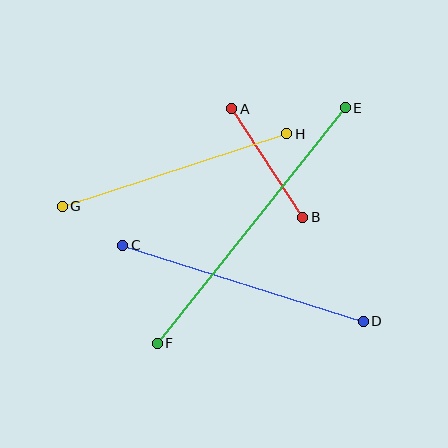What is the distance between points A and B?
The distance is approximately 129 pixels.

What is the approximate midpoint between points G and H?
The midpoint is at approximately (174, 170) pixels.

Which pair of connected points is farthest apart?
Points E and F are farthest apart.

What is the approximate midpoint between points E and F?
The midpoint is at approximately (251, 226) pixels.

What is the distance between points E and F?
The distance is approximately 301 pixels.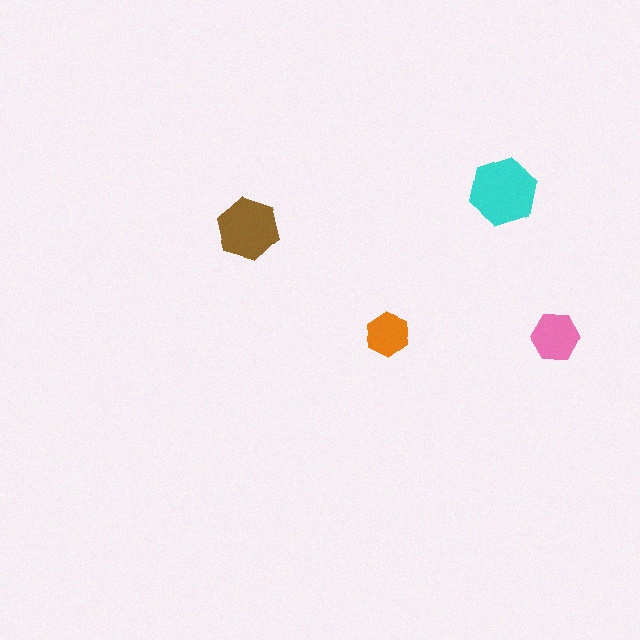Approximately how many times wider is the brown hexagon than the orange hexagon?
About 1.5 times wider.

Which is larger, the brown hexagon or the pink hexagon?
The brown one.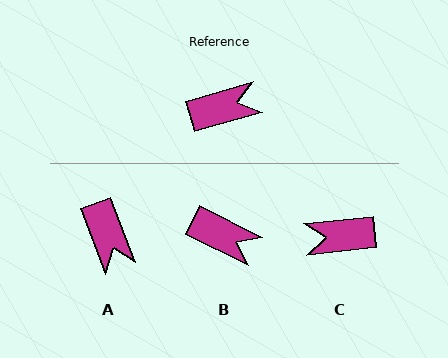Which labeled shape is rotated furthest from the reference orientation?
C, about 170 degrees away.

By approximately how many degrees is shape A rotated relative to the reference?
Approximately 85 degrees clockwise.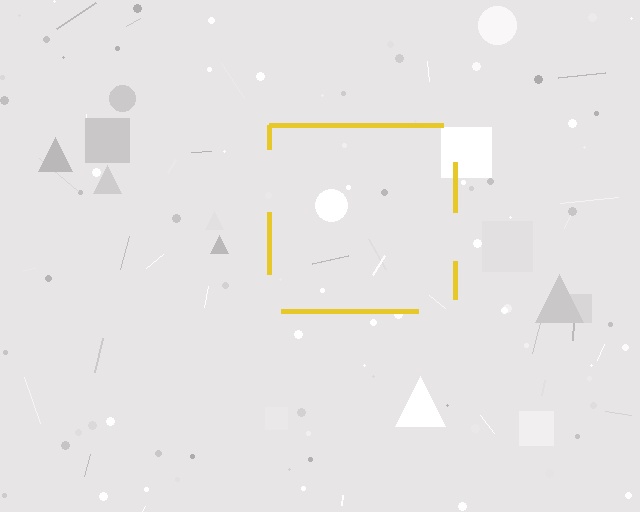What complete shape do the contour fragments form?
The contour fragments form a square.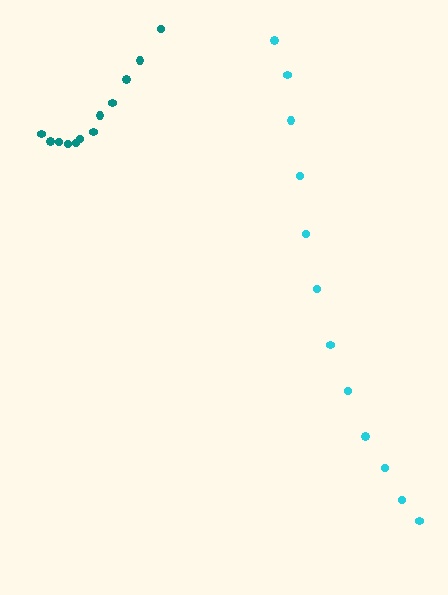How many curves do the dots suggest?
There are 2 distinct paths.